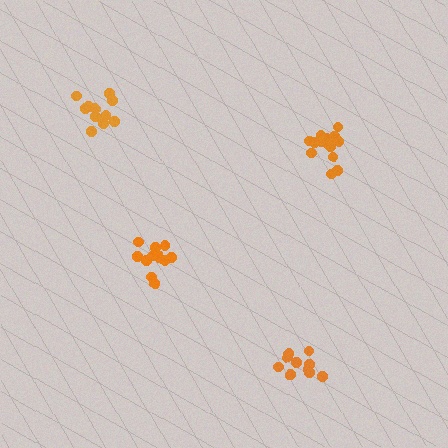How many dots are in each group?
Group 1: 14 dots, Group 2: 10 dots, Group 3: 13 dots, Group 4: 12 dots (49 total).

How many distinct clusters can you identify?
There are 4 distinct clusters.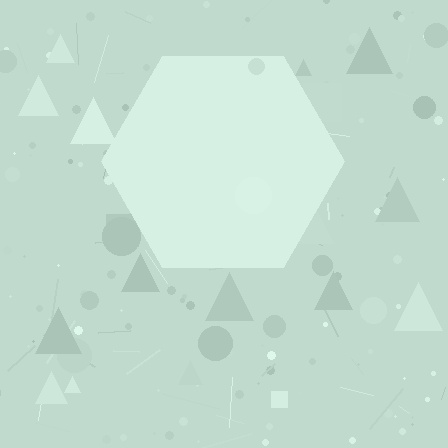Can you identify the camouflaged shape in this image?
The camouflaged shape is a hexagon.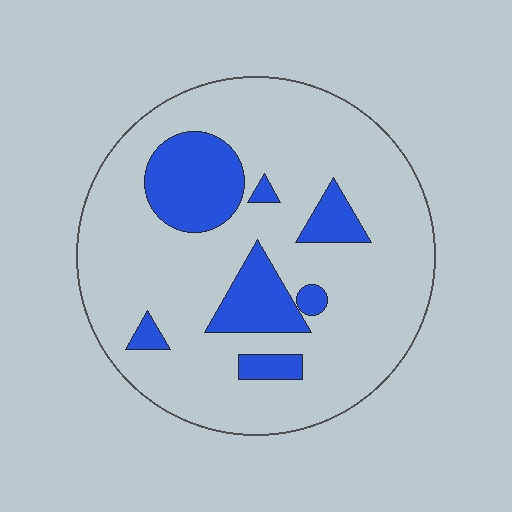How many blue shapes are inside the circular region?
7.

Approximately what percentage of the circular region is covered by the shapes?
Approximately 20%.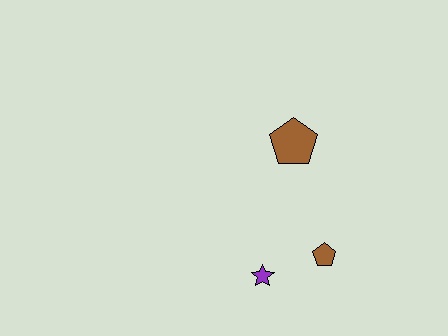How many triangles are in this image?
There are no triangles.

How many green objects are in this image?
There are no green objects.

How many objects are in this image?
There are 3 objects.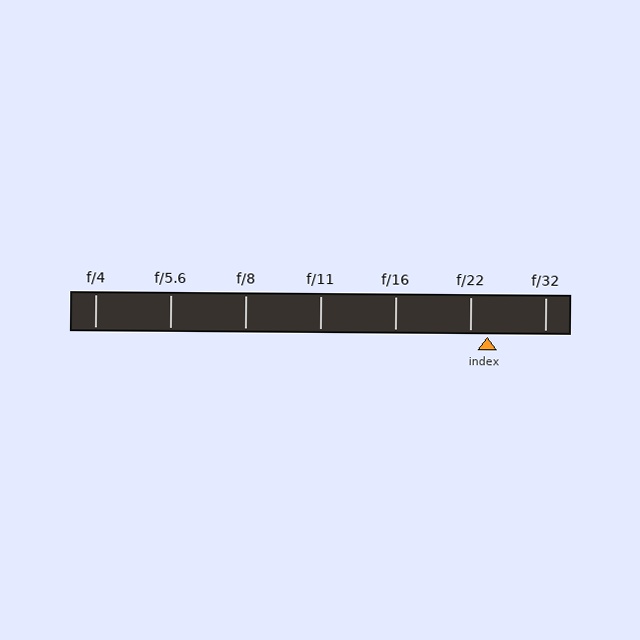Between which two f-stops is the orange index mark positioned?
The index mark is between f/22 and f/32.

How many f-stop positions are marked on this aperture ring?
There are 7 f-stop positions marked.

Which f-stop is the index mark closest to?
The index mark is closest to f/22.